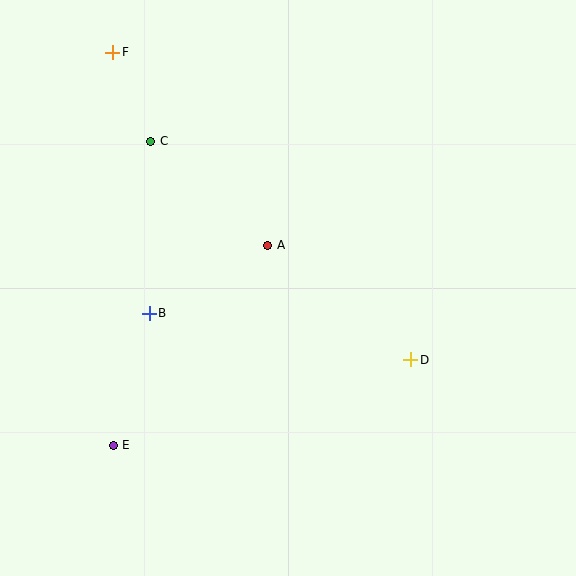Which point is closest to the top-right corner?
Point A is closest to the top-right corner.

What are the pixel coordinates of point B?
Point B is at (149, 313).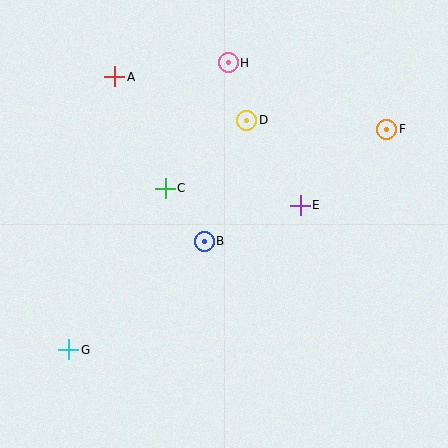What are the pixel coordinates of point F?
Point F is at (387, 130).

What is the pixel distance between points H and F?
The distance between H and F is 172 pixels.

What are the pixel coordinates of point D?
Point D is at (247, 120).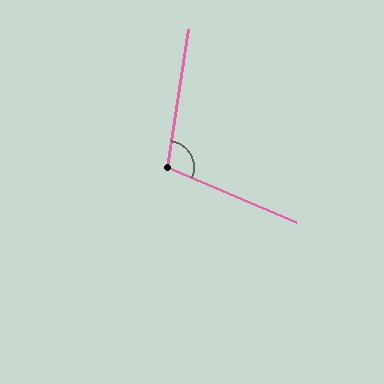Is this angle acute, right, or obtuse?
It is obtuse.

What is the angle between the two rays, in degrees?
Approximately 104 degrees.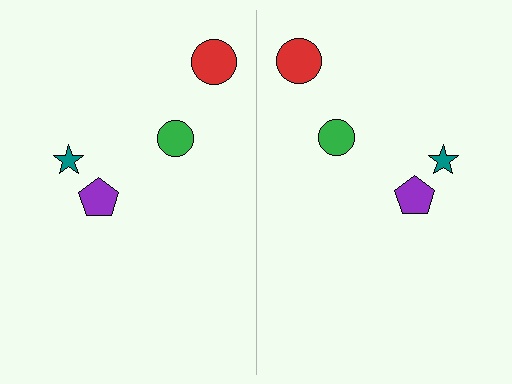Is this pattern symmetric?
Yes, this pattern has bilateral (reflection) symmetry.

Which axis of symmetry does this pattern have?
The pattern has a vertical axis of symmetry running through the center of the image.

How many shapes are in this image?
There are 8 shapes in this image.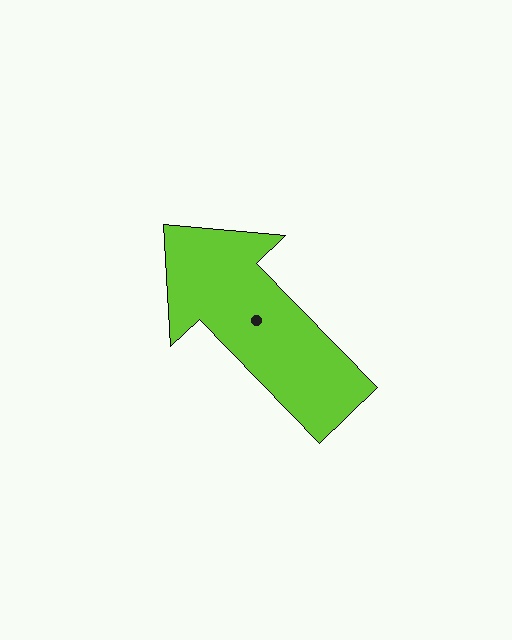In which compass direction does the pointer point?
Northwest.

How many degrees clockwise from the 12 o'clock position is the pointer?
Approximately 316 degrees.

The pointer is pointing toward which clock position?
Roughly 11 o'clock.